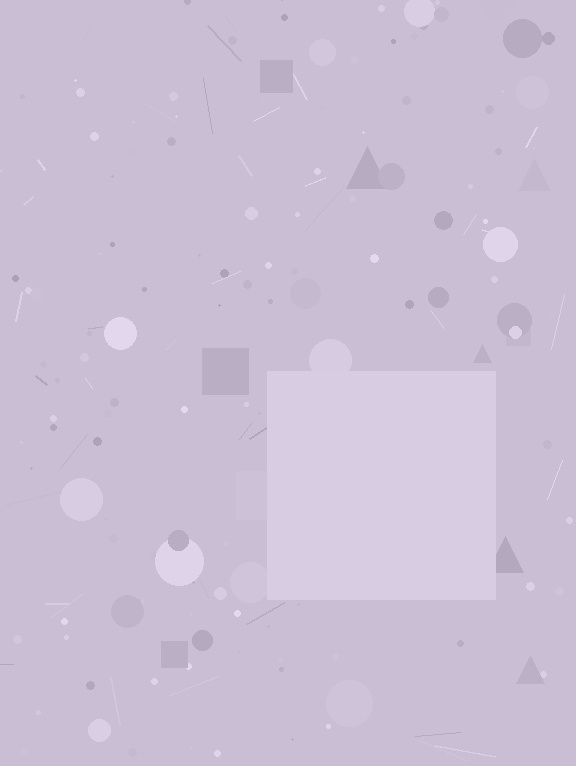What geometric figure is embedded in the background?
A square is embedded in the background.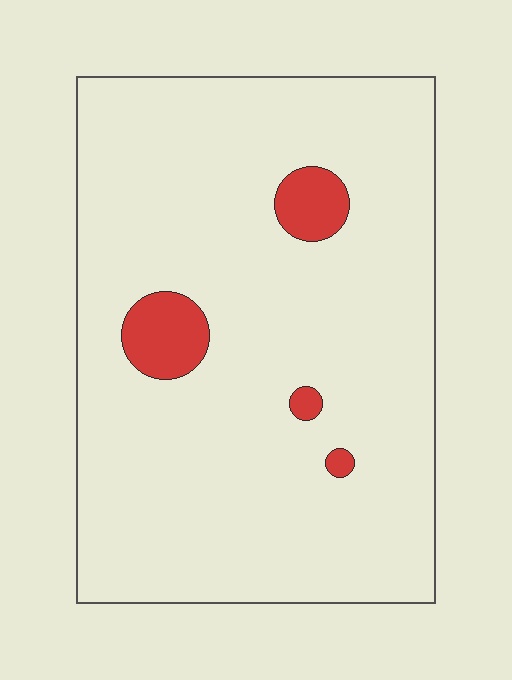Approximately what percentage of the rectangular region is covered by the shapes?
Approximately 5%.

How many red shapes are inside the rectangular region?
4.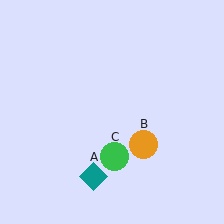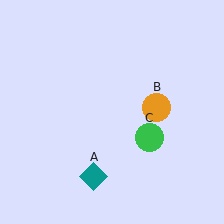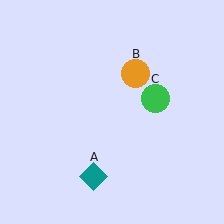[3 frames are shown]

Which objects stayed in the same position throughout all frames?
Teal diamond (object A) remained stationary.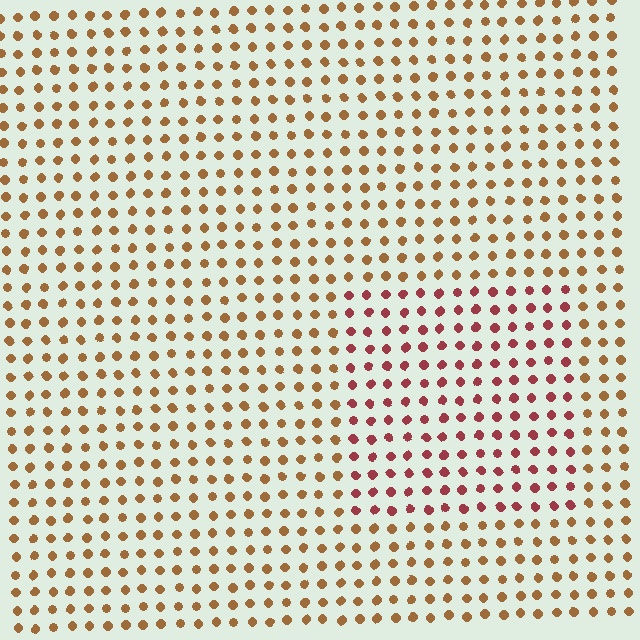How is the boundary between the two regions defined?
The boundary is defined purely by a slight shift in hue (about 39 degrees). Spacing, size, and orientation are identical on both sides.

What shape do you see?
I see a rectangle.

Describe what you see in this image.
The image is filled with small brown elements in a uniform arrangement. A rectangle-shaped region is visible where the elements are tinted to a slightly different hue, forming a subtle color boundary.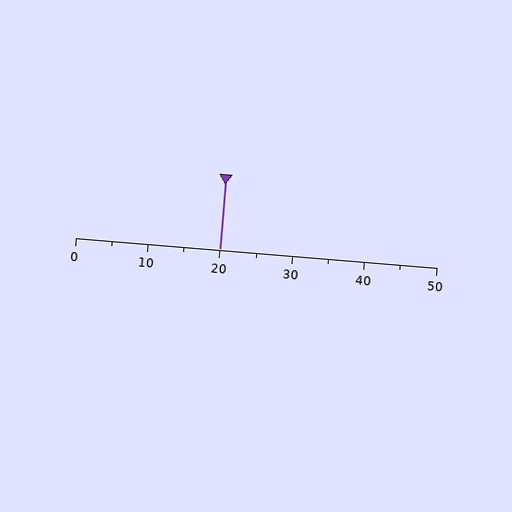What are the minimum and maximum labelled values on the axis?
The axis runs from 0 to 50.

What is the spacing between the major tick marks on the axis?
The major ticks are spaced 10 apart.